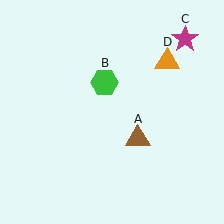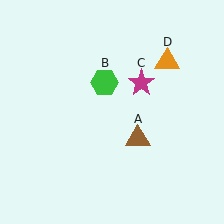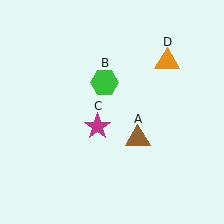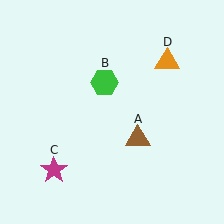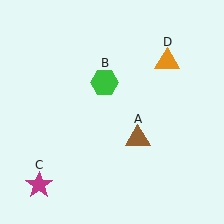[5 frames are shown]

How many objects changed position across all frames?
1 object changed position: magenta star (object C).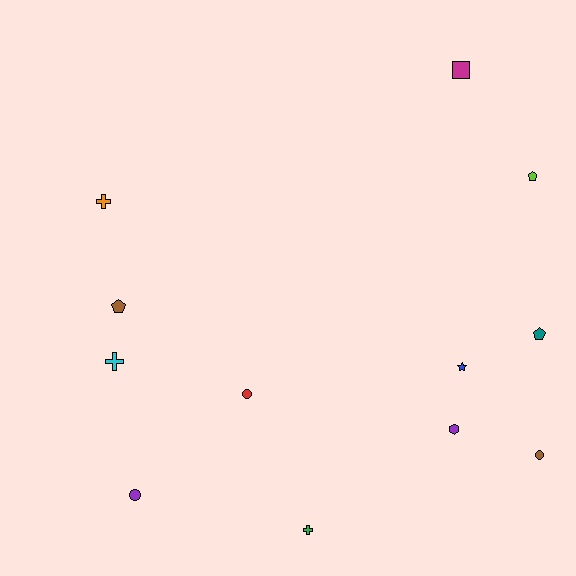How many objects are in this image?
There are 12 objects.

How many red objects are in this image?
There is 1 red object.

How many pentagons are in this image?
There are 3 pentagons.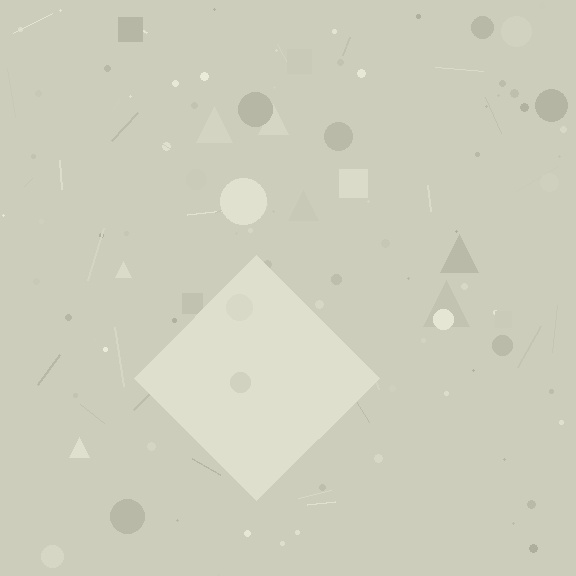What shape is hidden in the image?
A diamond is hidden in the image.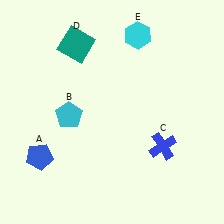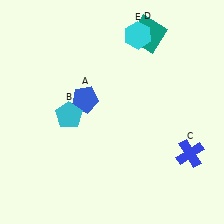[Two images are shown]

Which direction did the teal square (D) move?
The teal square (D) moved right.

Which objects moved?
The objects that moved are: the blue pentagon (A), the blue cross (C), the teal square (D).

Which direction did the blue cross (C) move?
The blue cross (C) moved right.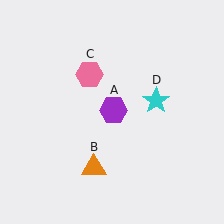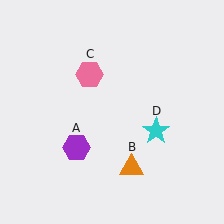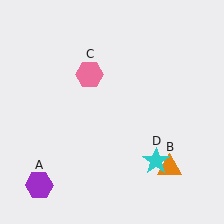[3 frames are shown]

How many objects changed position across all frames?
3 objects changed position: purple hexagon (object A), orange triangle (object B), cyan star (object D).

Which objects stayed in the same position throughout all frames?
Pink hexagon (object C) remained stationary.